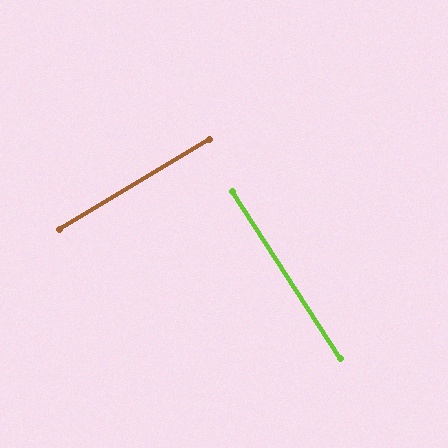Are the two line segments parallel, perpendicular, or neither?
Perpendicular — they meet at approximately 88°.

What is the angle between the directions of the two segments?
Approximately 88 degrees.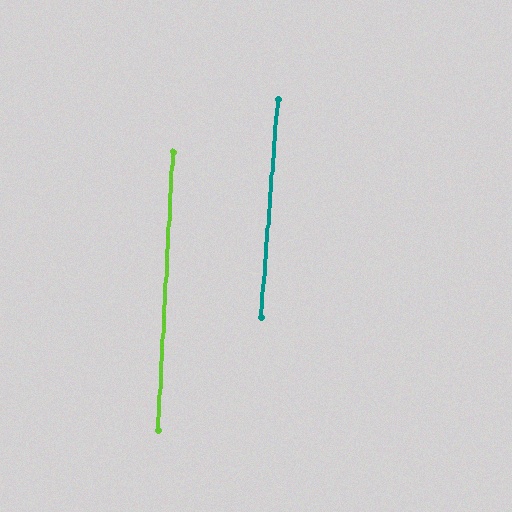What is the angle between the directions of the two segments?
Approximately 2 degrees.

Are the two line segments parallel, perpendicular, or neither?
Parallel — their directions differ by only 1.6°.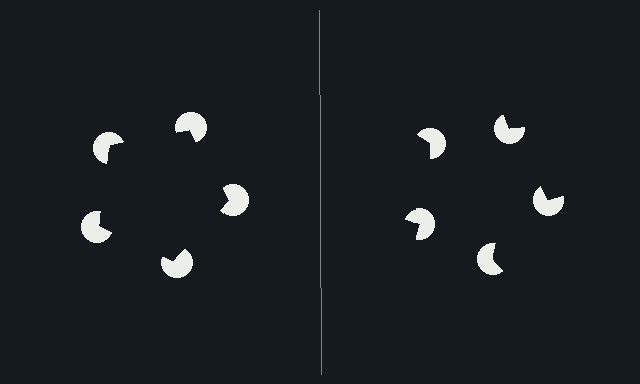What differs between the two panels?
The pac-man discs are positioned identically on both sides; only the wedge orientations differ. On the left they align to a pentagon; on the right they are misaligned.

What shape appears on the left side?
An illusory pentagon.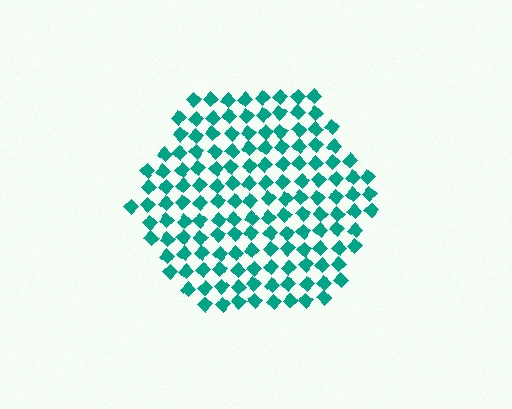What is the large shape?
The large shape is a hexagon.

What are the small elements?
The small elements are diamonds.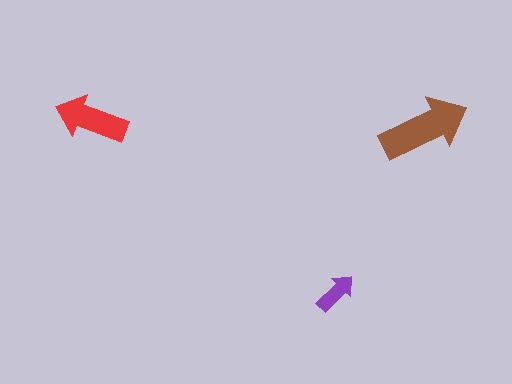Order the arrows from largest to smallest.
the brown one, the red one, the purple one.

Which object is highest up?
The red arrow is topmost.